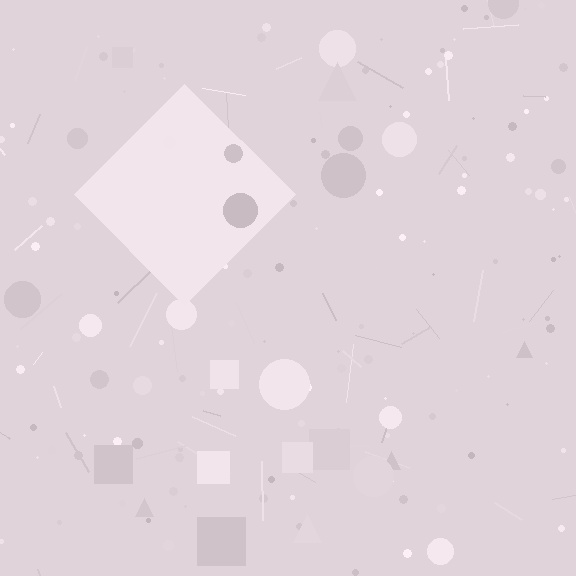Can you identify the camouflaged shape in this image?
The camouflaged shape is a diamond.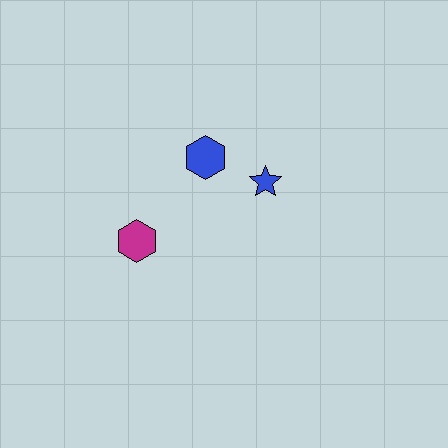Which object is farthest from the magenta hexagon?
The blue star is farthest from the magenta hexagon.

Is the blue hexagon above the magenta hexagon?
Yes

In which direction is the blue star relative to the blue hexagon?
The blue star is to the right of the blue hexagon.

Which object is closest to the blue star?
The blue hexagon is closest to the blue star.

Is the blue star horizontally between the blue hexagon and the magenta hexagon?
No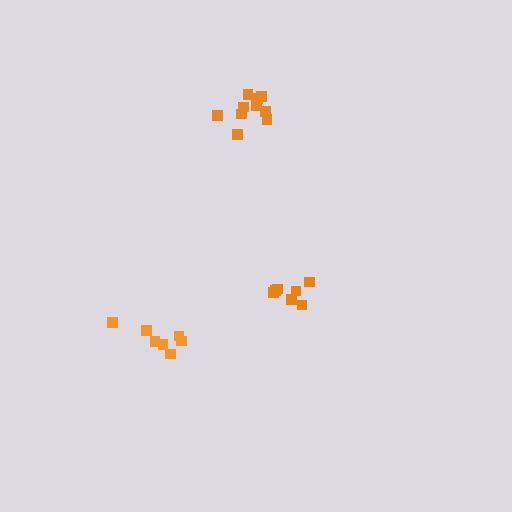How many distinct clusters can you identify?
There are 3 distinct clusters.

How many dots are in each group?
Group 1: 7 dots, Group 2: 10 dots, Group 3: 7 dots (24 total).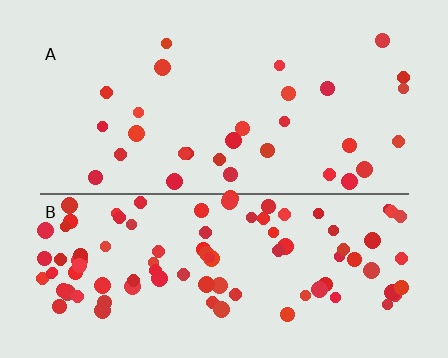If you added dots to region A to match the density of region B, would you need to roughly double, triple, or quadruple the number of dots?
Approximately triple.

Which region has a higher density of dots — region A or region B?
B (the bottom).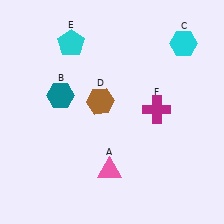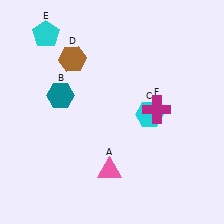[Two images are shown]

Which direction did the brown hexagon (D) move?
The brown hexagon (D) moved up.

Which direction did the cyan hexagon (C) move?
The cyan hexagon (C) moved down.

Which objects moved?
The objects that moved are: the cyan hexagon (C), the brown hexagon (D), the cyan pentagon (E).